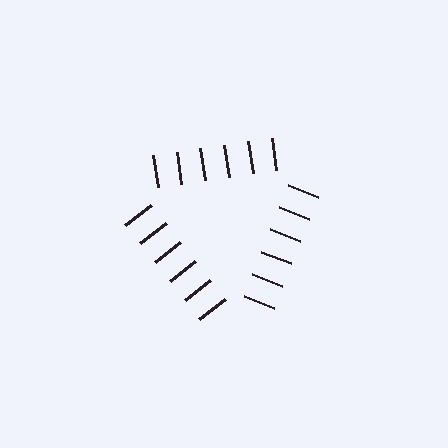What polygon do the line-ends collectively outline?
An illusory triangle — the line segments terminate on its edges but no continuous stroke is drawn.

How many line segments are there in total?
18 — 6 along each of the 3 edges.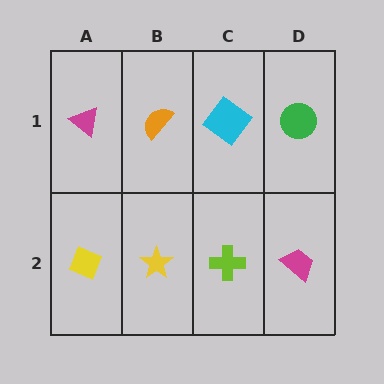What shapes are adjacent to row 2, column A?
A magenta triangle (row 1, column A), a yellow star (row 2, column B).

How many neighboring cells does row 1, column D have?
2.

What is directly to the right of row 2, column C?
A magenta trapezoid.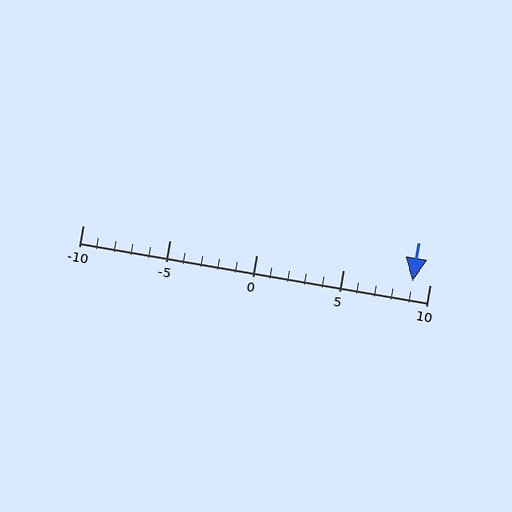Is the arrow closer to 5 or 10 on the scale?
The arrow is closer to 10.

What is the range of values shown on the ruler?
The ruler shows values from -10 to 10.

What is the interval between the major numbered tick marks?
The major tick marks are spaced 5 units apart.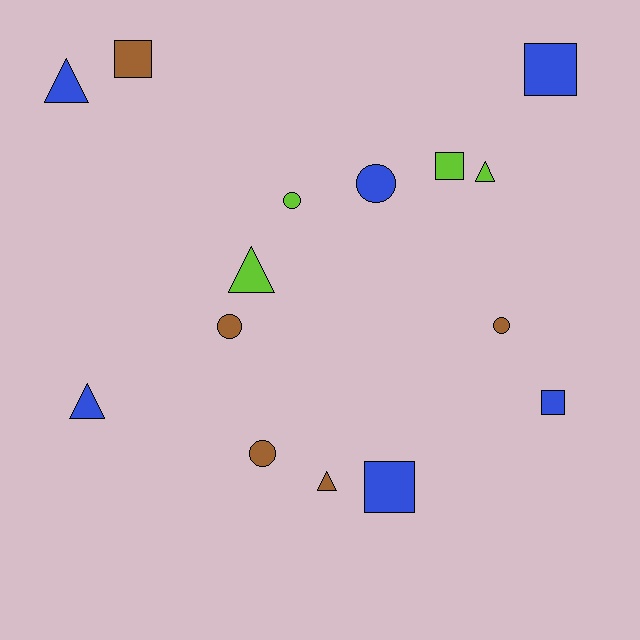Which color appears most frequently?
Blue, with 6 objects.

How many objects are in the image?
There are 15 objects.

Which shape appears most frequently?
Triangle, with 5 objects.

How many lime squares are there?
There is 1 lime square.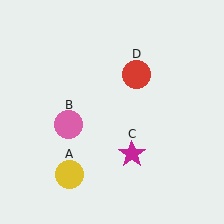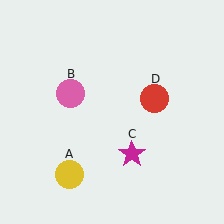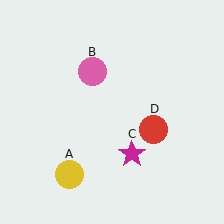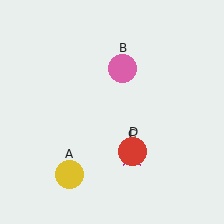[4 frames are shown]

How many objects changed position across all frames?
2 objects changed position: pink circle (object B), red circle (object D).